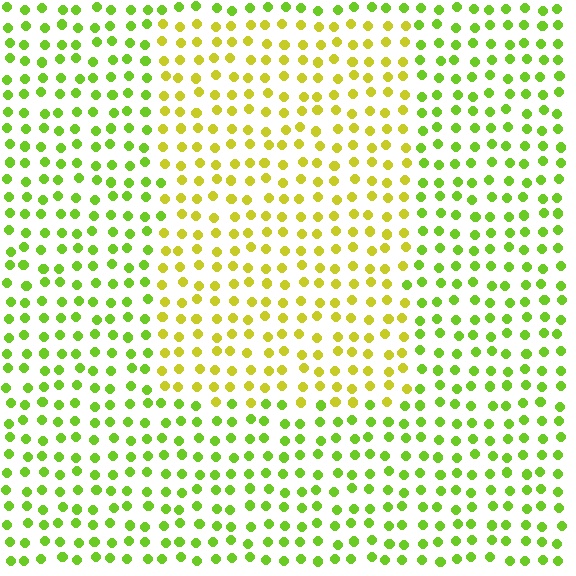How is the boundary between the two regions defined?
The boundary is defined purely by a slight shift in hue (about 33 degrees). Spacing, size, and orientation are identical on both sides.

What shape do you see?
I see a rectangle.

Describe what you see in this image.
The image is filled with small lime elements in a uniform arrangement. A rectangle-shaped region is visible where the elements are tinted to a slightly different hue, forming a subtle color boundary.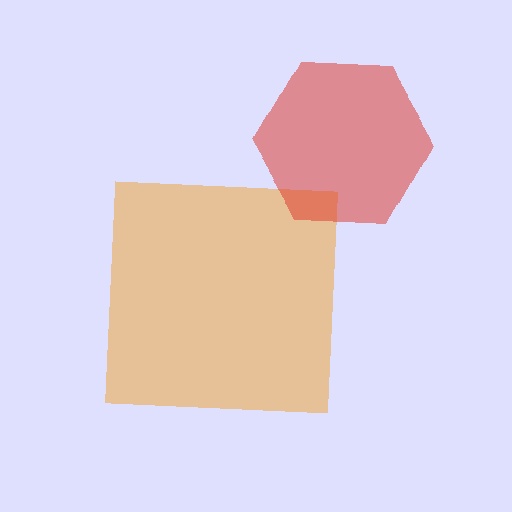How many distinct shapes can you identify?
There are 2 distinct shapes: an orange square, a red hexagon.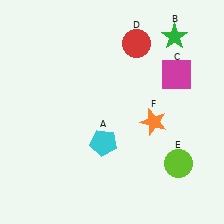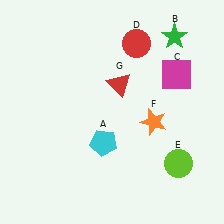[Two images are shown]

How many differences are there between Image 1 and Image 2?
There is 1 difference between the two images.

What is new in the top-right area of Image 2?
A red triangle (G) was added in the top-right area of Image 2.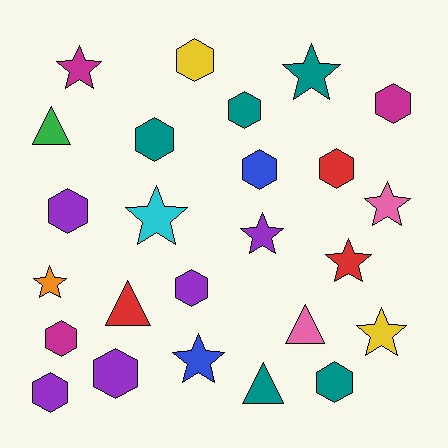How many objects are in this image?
There are 25 objects.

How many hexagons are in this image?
There are 12 hexagons.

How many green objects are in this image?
There is 1 green object.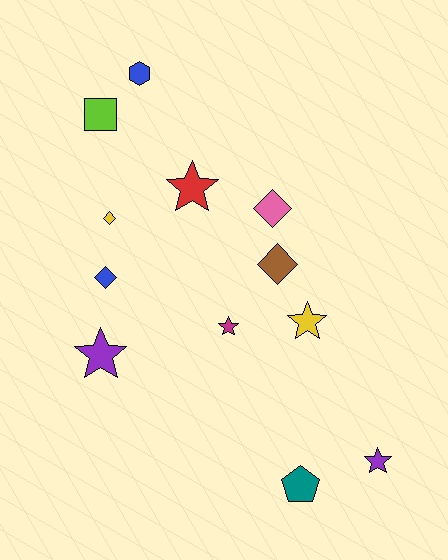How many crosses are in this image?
There are no crosses.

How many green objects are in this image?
There are no green objects.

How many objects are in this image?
There are 12 objects.